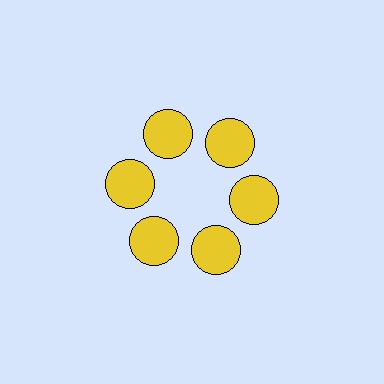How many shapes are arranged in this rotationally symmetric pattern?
There are 6 shapes, arranged in 6 groups of 1.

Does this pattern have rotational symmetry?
Yes, this pattern has 6-fold rotational symmetry. It looks the same after rotating 60 degrees around the center.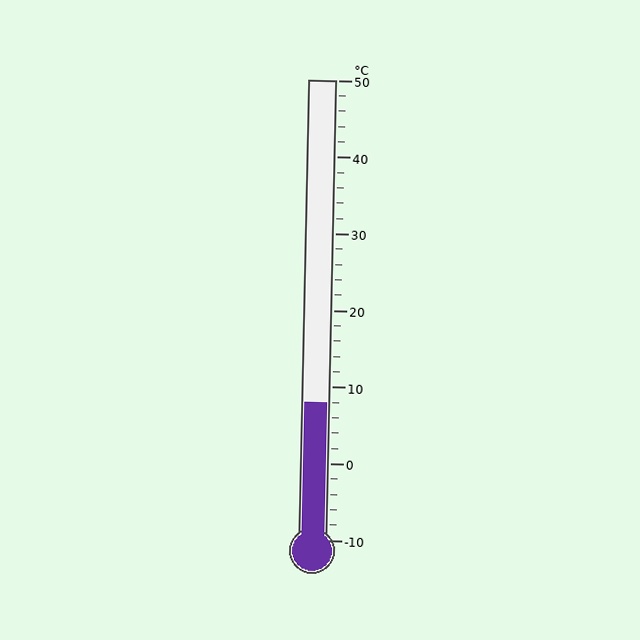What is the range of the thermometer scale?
The thermometer scale ranges from -10°C to 50°C.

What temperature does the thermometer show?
The thermometer shows approximately 8°C.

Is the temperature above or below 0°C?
The temperature is above 0°C.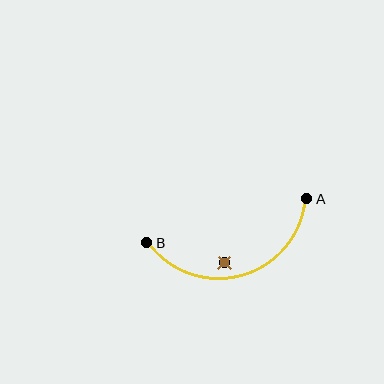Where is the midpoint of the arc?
The arc midpoint is the point on the curve farthest from the straight line joining A and B. It sits below that line.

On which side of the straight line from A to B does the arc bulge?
The arc bulges below the straight line connecting A and B.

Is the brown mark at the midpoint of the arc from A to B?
No — the brown mark does not lie on the arc at all. It sits slightly inside the curve.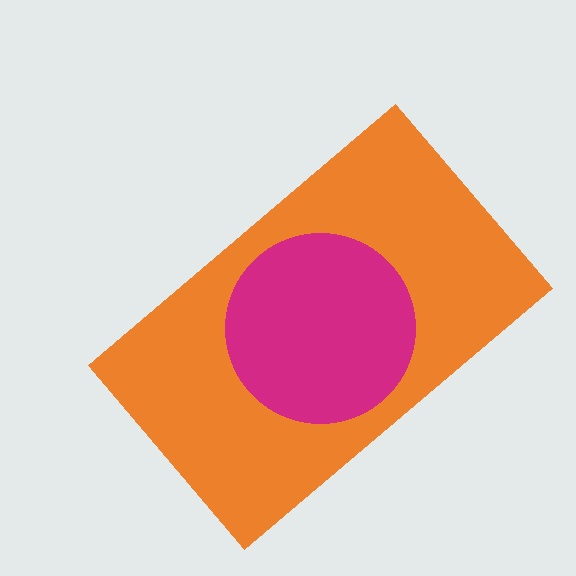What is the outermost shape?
The orange rectangle.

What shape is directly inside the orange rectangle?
The magenta circle.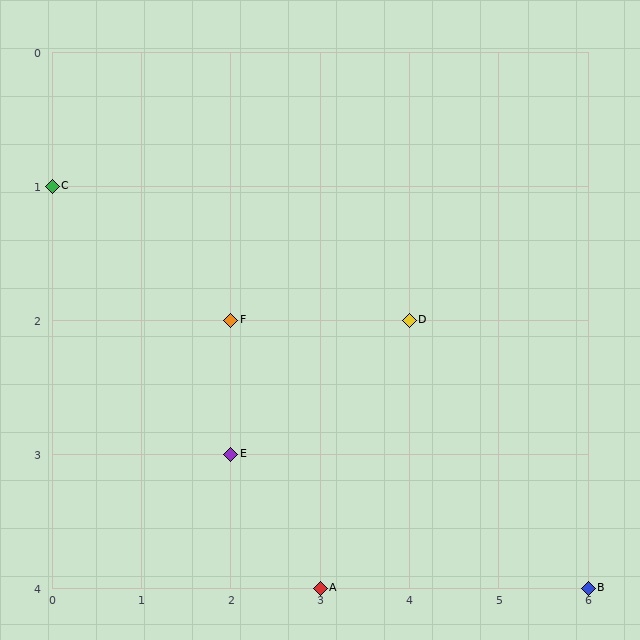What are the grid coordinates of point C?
Point C is at grid coordinates (0, 1).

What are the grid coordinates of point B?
Point B is at grid coordinates (6, 4).